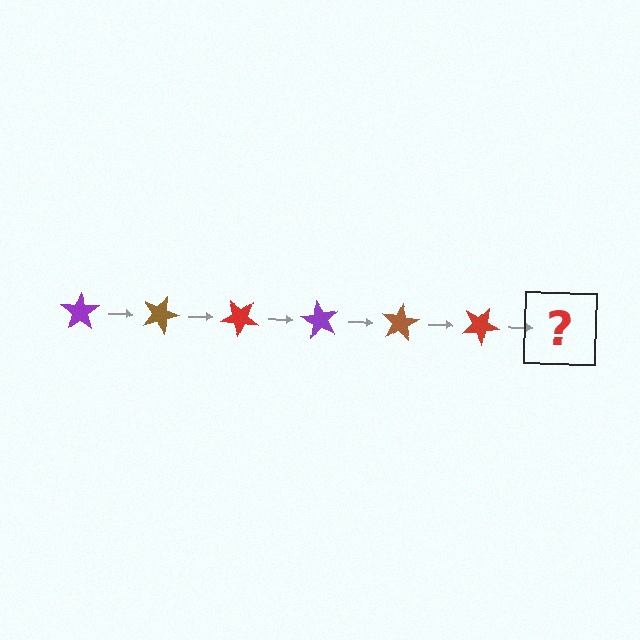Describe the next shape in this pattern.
It should be a purple star, rotated 120 degrees from the start.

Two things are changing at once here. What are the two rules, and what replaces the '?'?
The two rules are that it rotates 20 degrees each step and the color cycles through purple, brown, and red. The '?' should be a purple star, rotated 120 degrees from the start.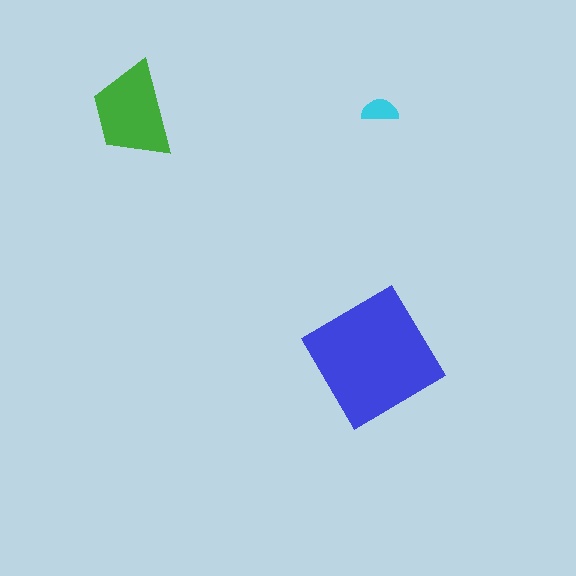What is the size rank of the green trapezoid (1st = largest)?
2nd.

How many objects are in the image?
There are 3 objects in the image.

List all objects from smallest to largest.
The cyan semicircle, the green trapezoid, the blue diamond.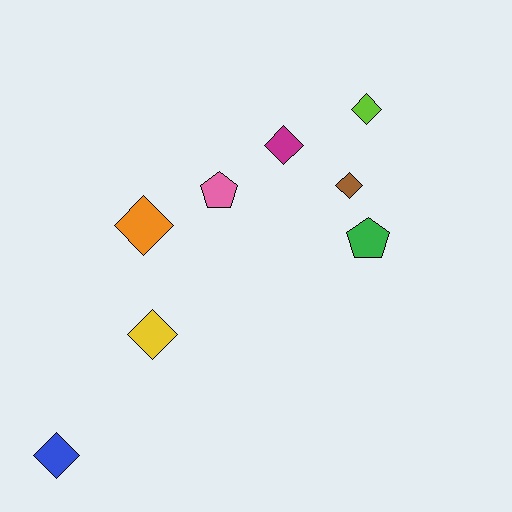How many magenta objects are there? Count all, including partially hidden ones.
There is 1 magenta object.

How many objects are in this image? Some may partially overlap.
There are 8 objects.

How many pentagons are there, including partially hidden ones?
There are 2 pentagons.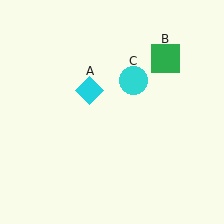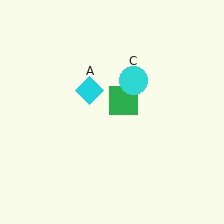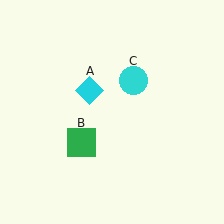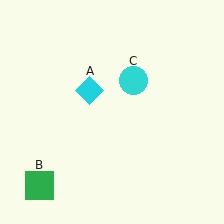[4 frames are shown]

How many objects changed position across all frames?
1 object changed position: green square (object B).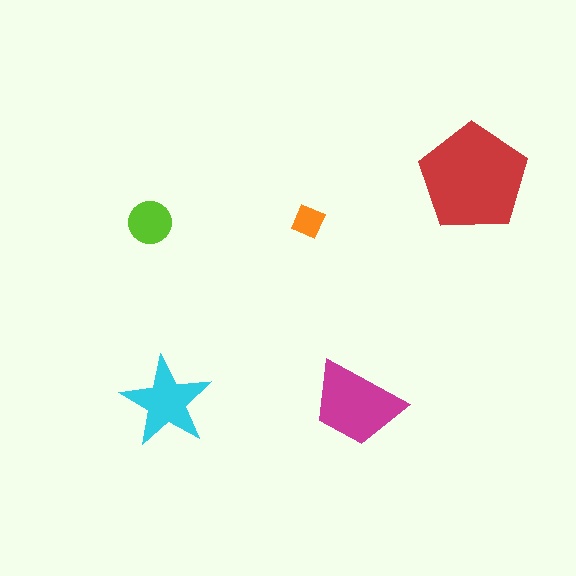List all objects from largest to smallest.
The red pentagon, the magenta trapezoid, the cyan star, the lime circle, the orange diamond.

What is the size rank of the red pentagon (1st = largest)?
1st.